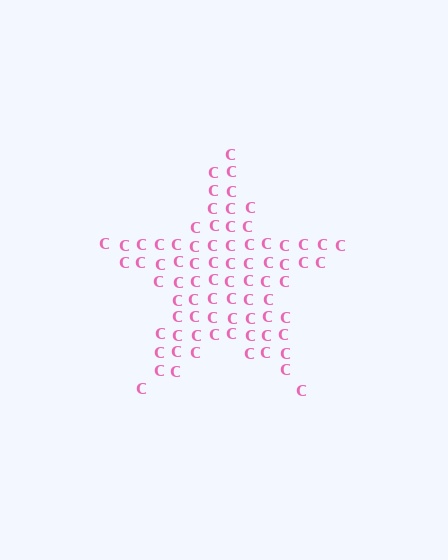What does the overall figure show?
The overall figure shows a star.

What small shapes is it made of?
It is made of small letter C's.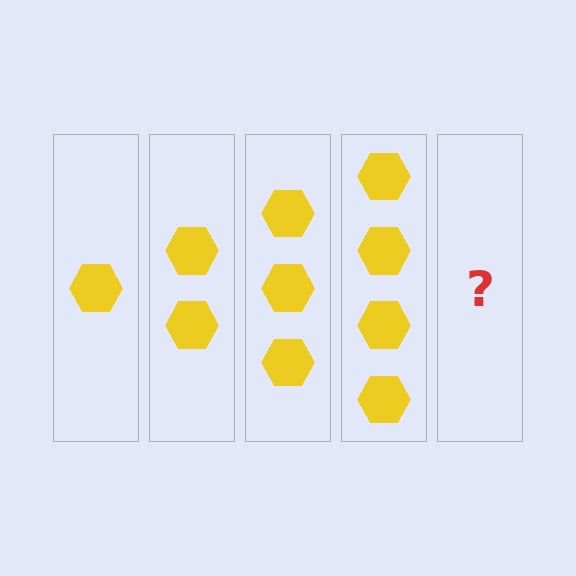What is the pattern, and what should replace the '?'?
The pattern is that each step adds one more hexagon. The '?' should be 5 hexagons.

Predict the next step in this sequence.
The next step is 5 hexagons.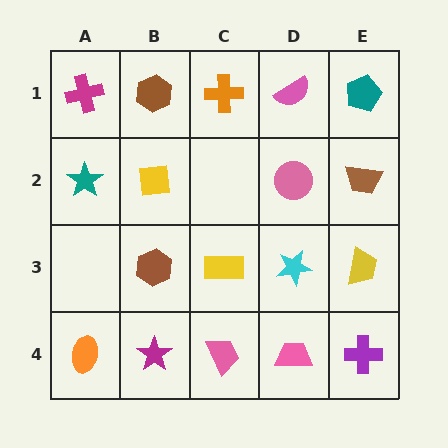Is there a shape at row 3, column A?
No, that cell is empty.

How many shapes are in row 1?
5 shapes.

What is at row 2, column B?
A yellow square.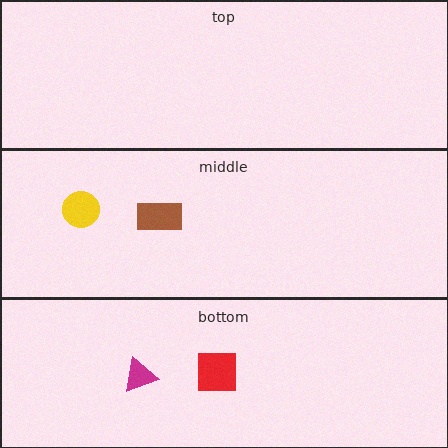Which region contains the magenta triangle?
The bottom region.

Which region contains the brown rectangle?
The middle region.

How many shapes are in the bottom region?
2.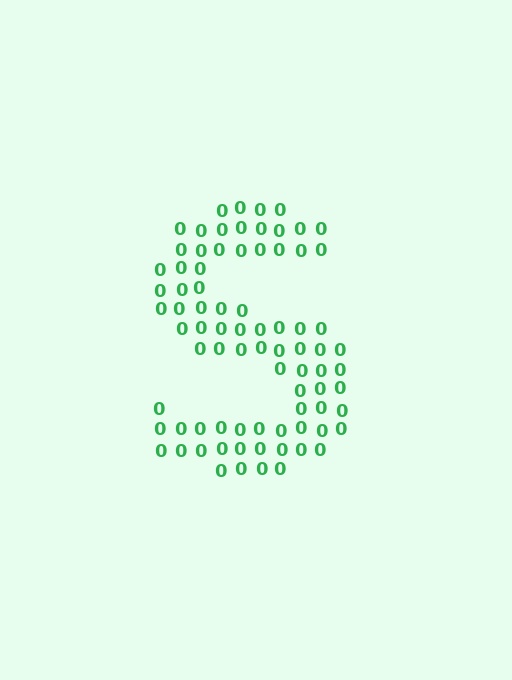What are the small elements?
The small elements are digit 0's.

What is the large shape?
The large shape is the letter S.